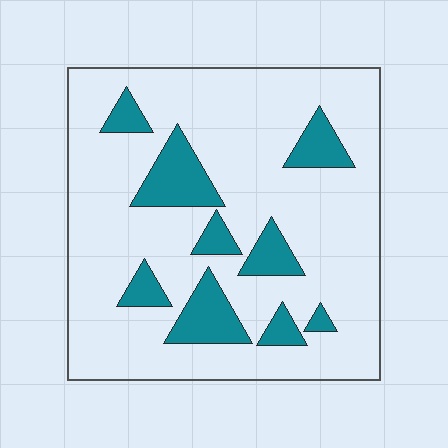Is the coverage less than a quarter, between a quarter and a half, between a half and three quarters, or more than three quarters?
Less than a quarter.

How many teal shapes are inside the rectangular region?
9.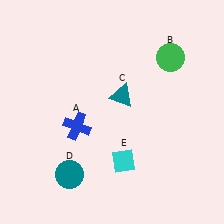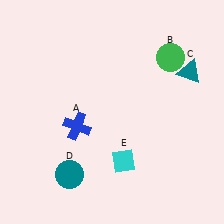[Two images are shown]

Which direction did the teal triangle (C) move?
The teal triangle (C) moved right.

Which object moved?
The teal triangle (C) moved right.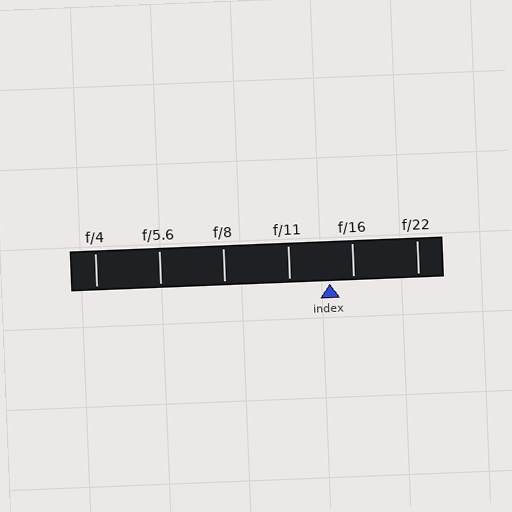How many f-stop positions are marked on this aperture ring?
There are 6 f-stop positions marked.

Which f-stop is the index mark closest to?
The index mark is closest to f/16.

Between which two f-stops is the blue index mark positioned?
The index mark is between f/11 and f/16.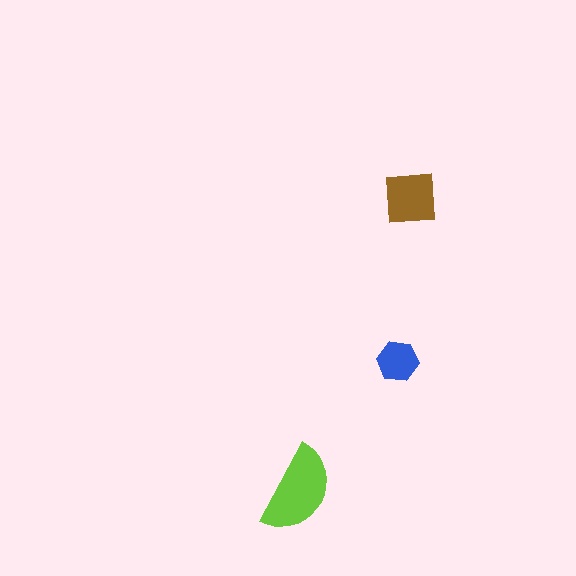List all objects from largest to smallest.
The lime semicircle, the brown square, the blue hexagon.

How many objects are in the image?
There are 3 objects in the image.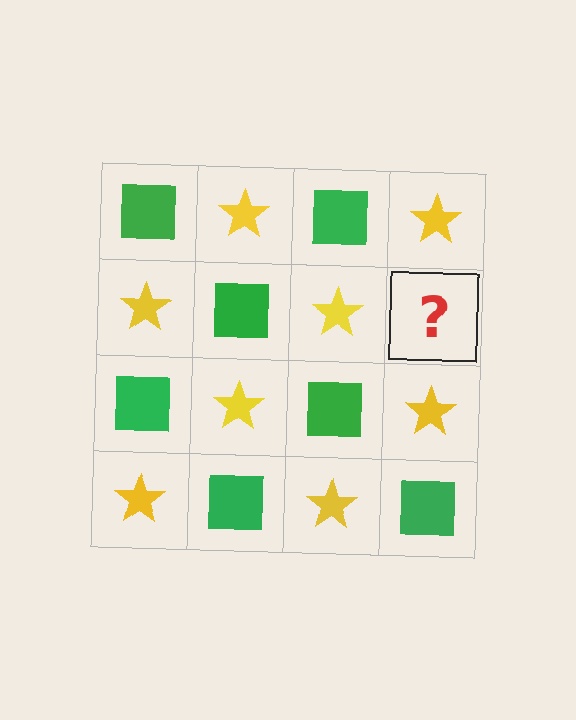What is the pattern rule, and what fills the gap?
The rule is that it alternates green square and yellow star in a checkerboard pattern. The gap should be filled with a green square.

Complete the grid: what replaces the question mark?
The question mark should be replaced with a green square.